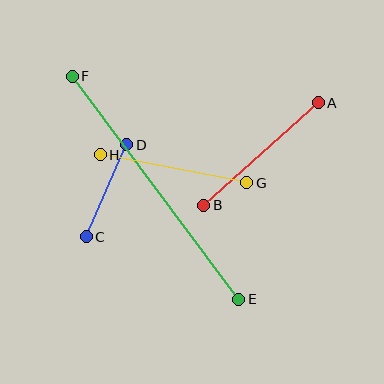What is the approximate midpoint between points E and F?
The midpoint is at approximately (155, 188) pixels.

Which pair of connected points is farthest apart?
Points E and F are farthest apart.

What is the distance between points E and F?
The distance is approximately 279 pixels.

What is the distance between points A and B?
The distance is approximately 154 pixels.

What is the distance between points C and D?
The distance is approximately 101 pixels.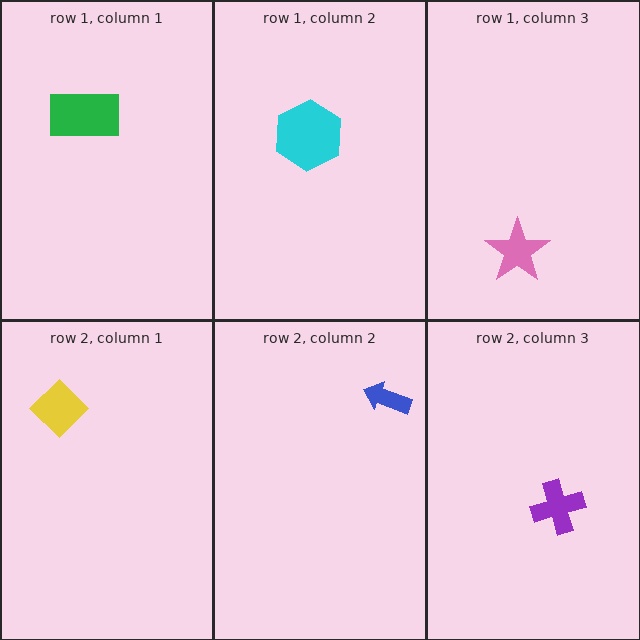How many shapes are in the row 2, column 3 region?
1.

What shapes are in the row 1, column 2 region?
The cyan hexagon.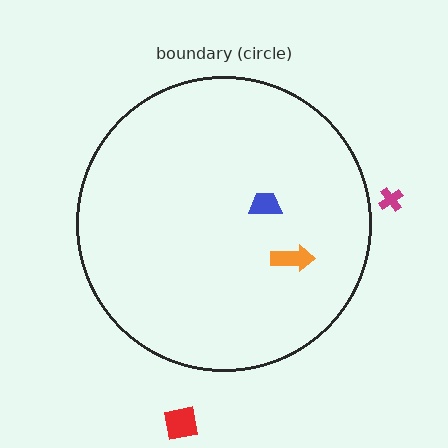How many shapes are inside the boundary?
2 inside, 2 outside.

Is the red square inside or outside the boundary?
Outside.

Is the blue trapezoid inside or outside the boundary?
Inside.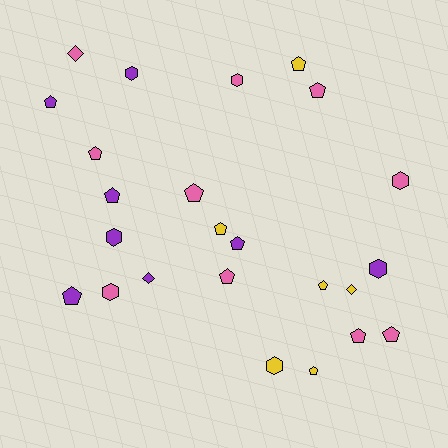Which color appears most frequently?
Pink, with 10 objects.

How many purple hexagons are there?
There are 3 purple hexagons.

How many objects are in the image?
There are 24 objects.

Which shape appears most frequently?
Pentagon, with 14 objects.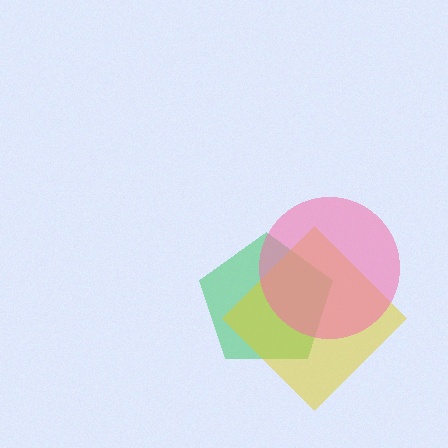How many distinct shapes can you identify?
There are 3 distinct shapes: a green pentagon, a yellow diamond, a pink circle.